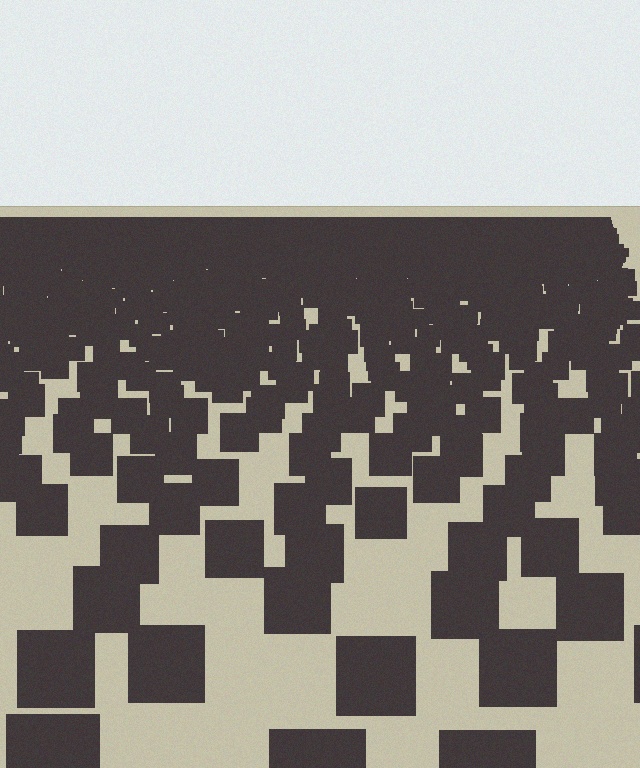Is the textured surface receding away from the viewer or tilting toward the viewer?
The surface is receding away from the viewer. Texture elements get smaller and denser toward the top.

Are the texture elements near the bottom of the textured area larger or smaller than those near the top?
Larger. Near the bottom, elements are closer to the viewer and appear at a bigger on-screen size.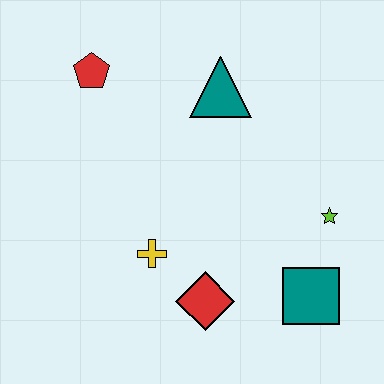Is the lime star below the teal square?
No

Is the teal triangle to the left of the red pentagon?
No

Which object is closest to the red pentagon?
The teal triangle is closest to the red pentagon.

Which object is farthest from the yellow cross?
The red pentagon is farthest from the yellow cross.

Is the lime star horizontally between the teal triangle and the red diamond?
No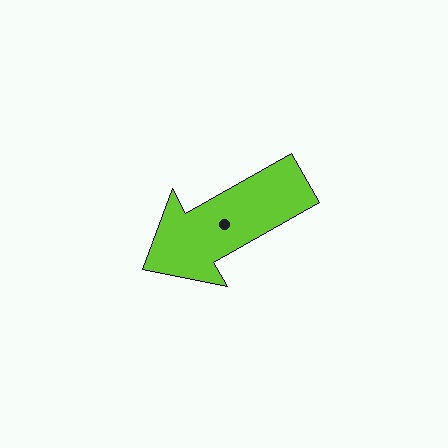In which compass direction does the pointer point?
Southwest.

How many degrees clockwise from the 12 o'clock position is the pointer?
Approximately 241 degrees.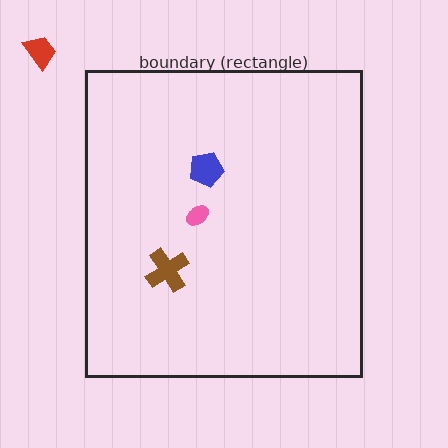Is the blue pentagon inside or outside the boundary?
Inside.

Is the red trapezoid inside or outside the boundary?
Outside.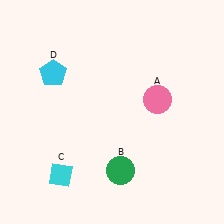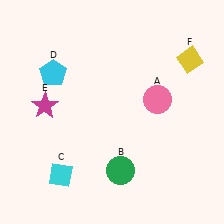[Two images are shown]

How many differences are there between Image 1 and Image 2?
There are 2 differences between the two images.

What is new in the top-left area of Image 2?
A magenta star (E) was added in the top-left area of Image 2.